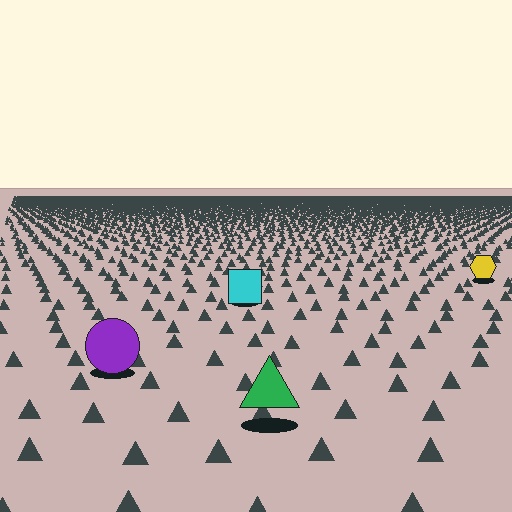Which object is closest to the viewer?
The green triangle is closest. The texture marks near it are larger and more spread out.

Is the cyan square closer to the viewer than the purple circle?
No. The purple circle is closer — you can tell from the texture gradient: the ground texture is coarser near it.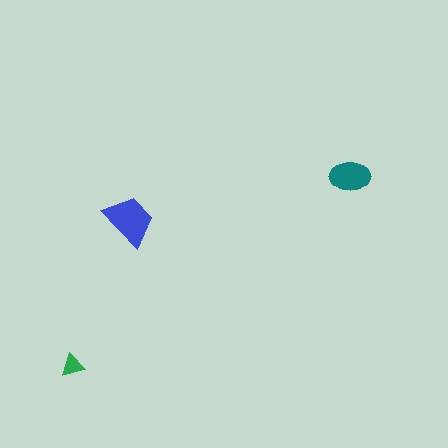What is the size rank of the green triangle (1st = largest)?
3rd.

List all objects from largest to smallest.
The blue trapezoid, the teal ellipse, the green triangle.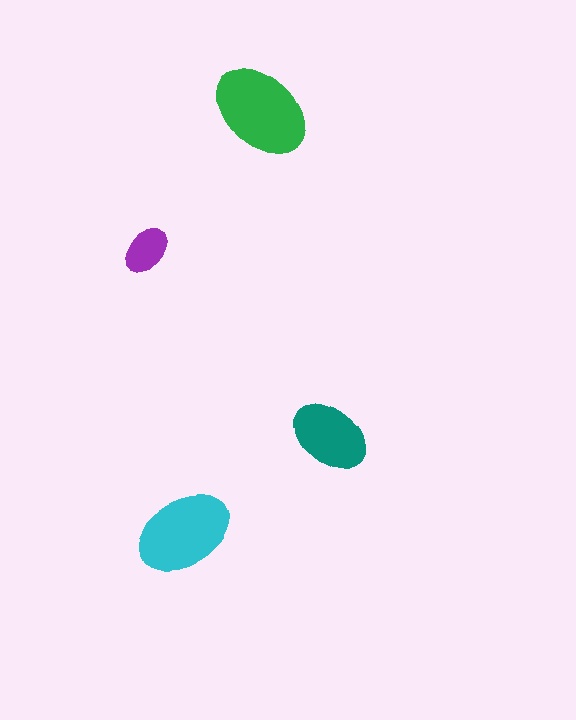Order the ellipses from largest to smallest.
the green one, the cyan one, the teal one, the purple one.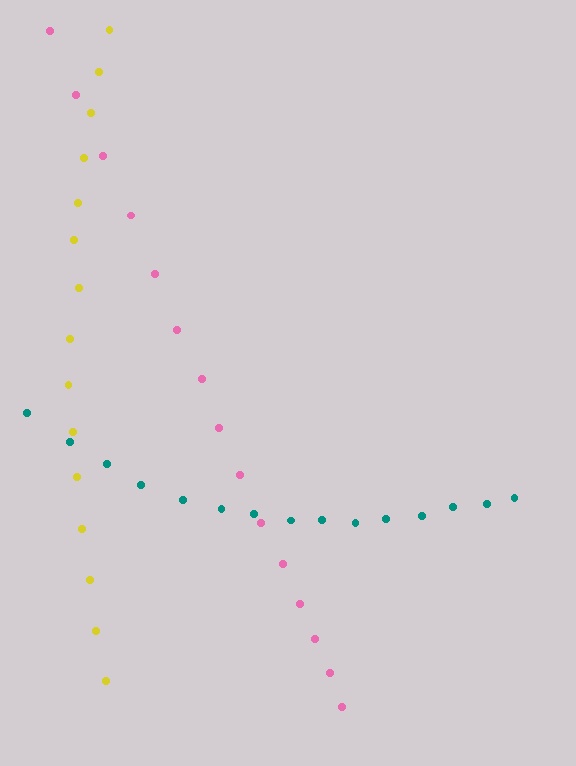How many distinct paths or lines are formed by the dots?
There are 3 distinct paths.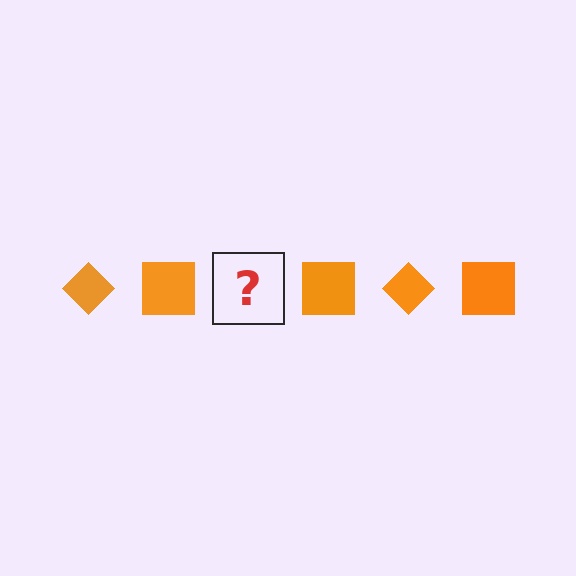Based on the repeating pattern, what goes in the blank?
The blank should be an orange diamond.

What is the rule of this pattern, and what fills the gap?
The rule is that the pattern cycles through diamond, square shapes in orange. The gap should be filled with an orange diamond.